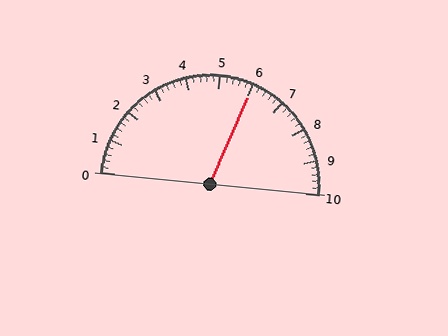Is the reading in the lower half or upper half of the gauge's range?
The reading is in the upper half of the range (0 to 10).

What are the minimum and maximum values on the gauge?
The gauge ranges from 0 to 10.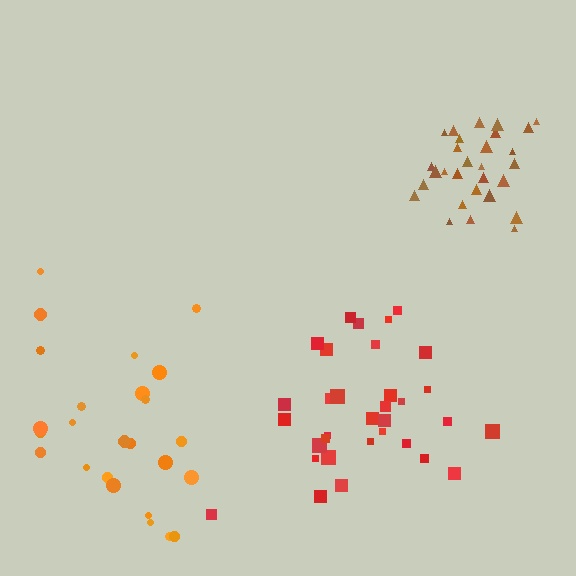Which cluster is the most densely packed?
Brown.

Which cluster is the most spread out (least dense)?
Orange.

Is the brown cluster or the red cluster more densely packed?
Brown.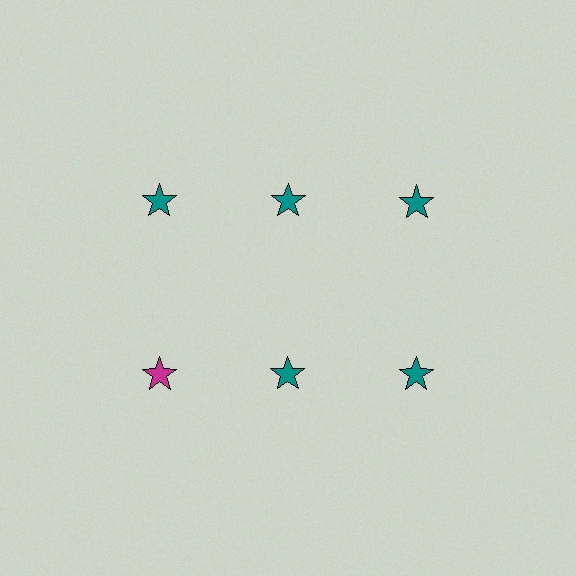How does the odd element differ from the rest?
It has a different color: magenta instead of teal.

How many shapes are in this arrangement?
There are 6 shapes arranged in a grid pattern.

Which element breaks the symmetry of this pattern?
The magenta star in the second row, leftmost column breaks the symmetry. All other shapes are teal stars.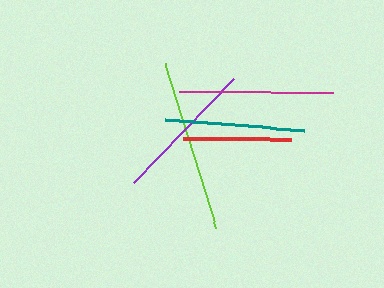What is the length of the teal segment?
The teal segment is approximately 140 pixels long.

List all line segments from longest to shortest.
From longest to shortest: lime, magenta, purple, teal, red.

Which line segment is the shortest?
The red line is the shortest at approximately 107 pixels.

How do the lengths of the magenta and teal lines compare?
The magenta and teal lines are approximately the same length.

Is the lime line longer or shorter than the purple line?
The lime line is longer than the purple line.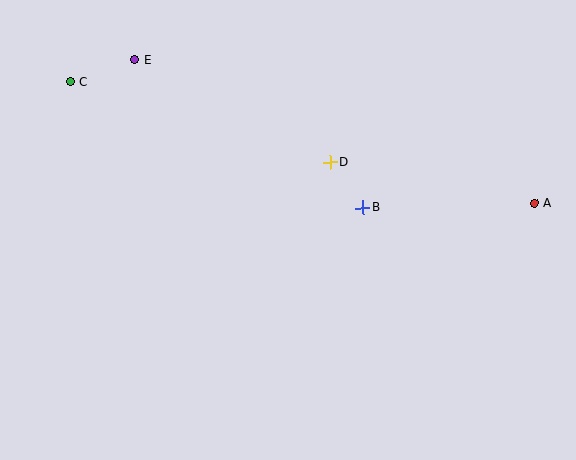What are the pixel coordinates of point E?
Point E is at (135, 60).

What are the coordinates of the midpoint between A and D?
The midpoint between A and D is at (432, 183).